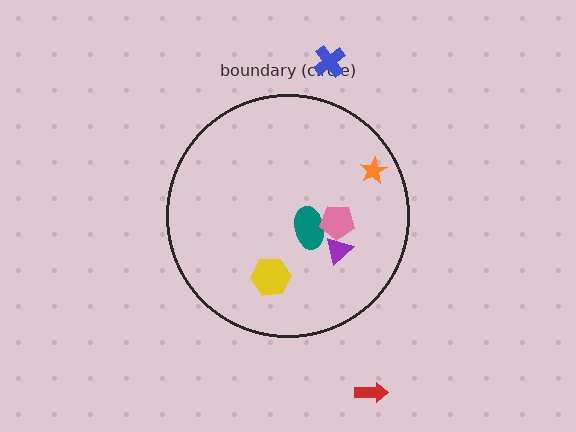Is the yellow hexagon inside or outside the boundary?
Inside.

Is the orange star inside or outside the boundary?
Inside.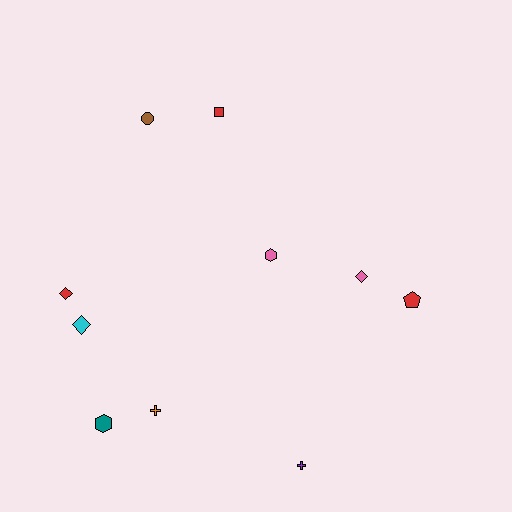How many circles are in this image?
There is 1 circle.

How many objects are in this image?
There are 10 objects.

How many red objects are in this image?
There are 3 red objects.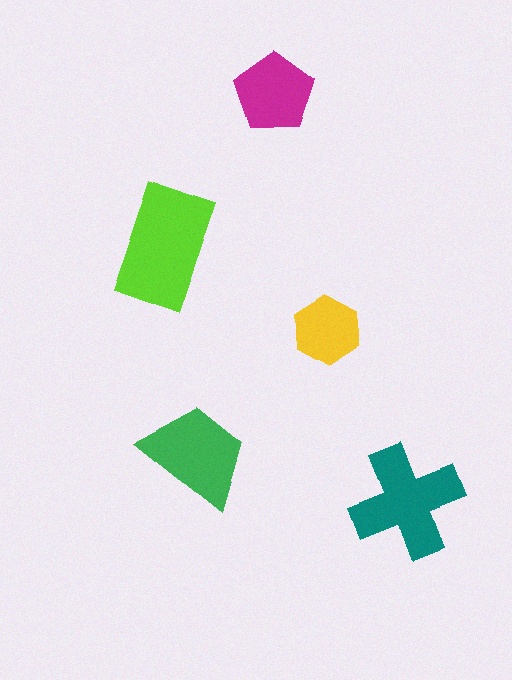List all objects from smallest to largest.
The yellow hexagon, the magenta pentagon, the green trapezoid, the teal cross, the lime rectangle.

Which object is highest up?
The magenta pentagon is topmost.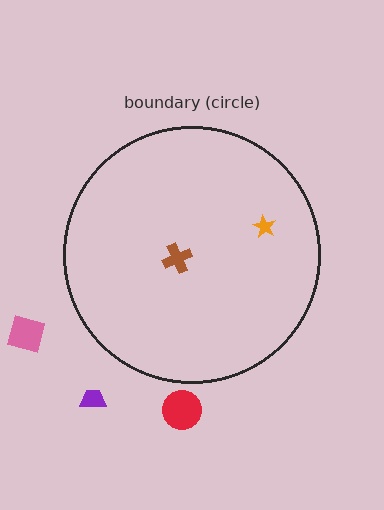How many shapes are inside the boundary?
2 inside, 3 outside.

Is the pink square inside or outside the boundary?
Outside.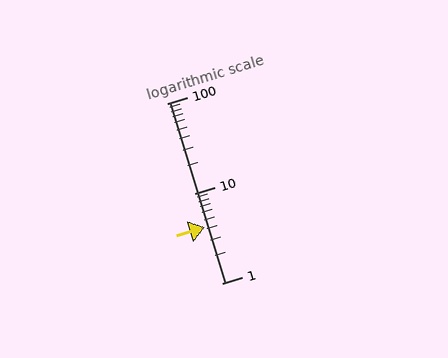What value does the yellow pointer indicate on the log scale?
The pointer indicates approximately 4.2.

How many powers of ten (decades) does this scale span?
The scale spans 2 decades, from 1 to 100.